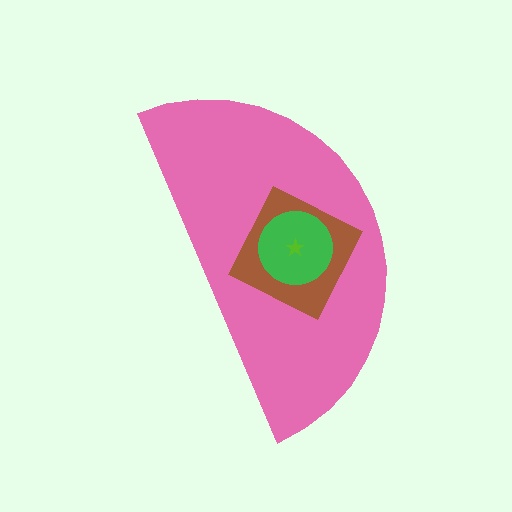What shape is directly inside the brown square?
The green circle.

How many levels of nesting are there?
4.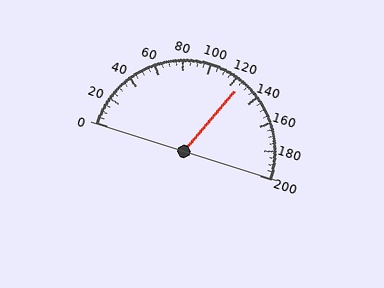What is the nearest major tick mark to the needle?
The nearest major tick mark is 120.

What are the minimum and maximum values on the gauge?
The gauge ranges from 0 to 200.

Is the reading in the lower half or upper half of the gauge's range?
The reading is in the upper half of the range (0 to 200).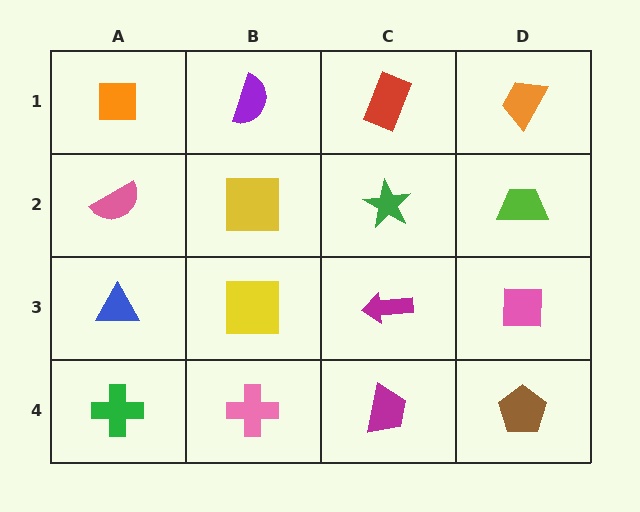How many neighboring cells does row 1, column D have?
2.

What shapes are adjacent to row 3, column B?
A yellow square (row 2, column B), a pink cross (row 4, column B), a blue triangle (row 3, column A), a magenta arrow (row 3, column C).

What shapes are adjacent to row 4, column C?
A magenta arrow (row 3, column C), a pink cross (row 4, column B), a brown pentagon (row 4, column D).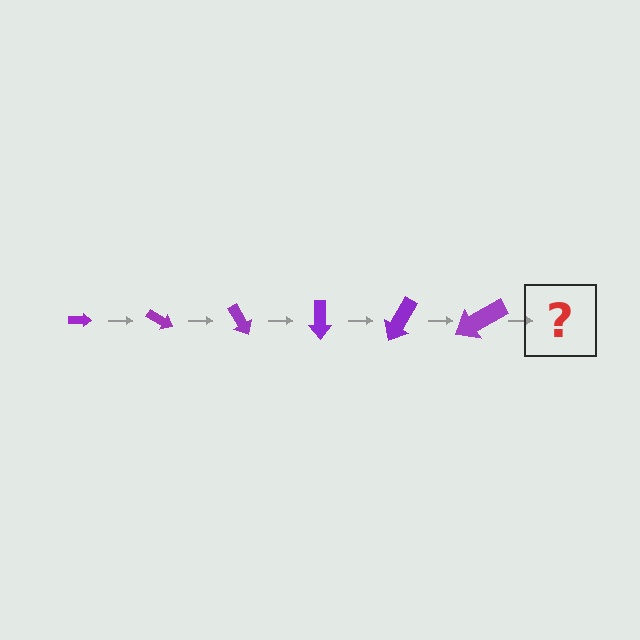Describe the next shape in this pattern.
It should be an arrow, larger than the previous one and rotated 180 degrees from the start.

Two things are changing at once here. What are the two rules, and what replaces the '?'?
The two rules are that the arrow grows larger each step and it rotates 30 degrees each step. The '?' should be an arrow, larger than the previous one and rotated 180 degrees from the start.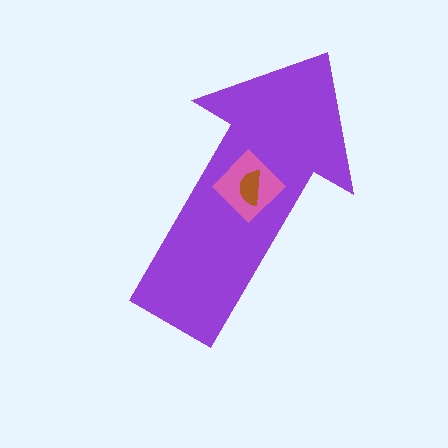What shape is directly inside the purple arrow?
The pink diamond.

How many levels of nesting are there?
3.